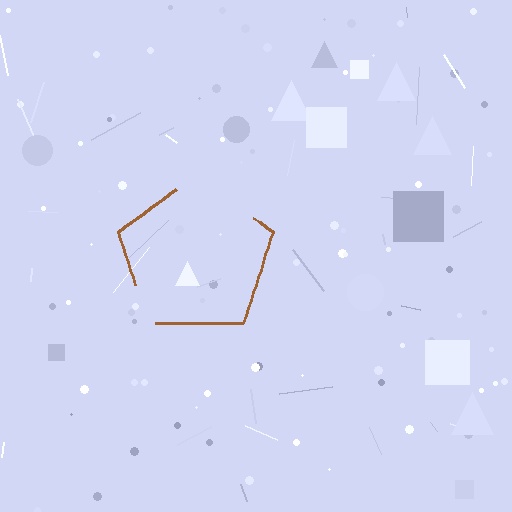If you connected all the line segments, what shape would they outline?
They would outline a pentagon.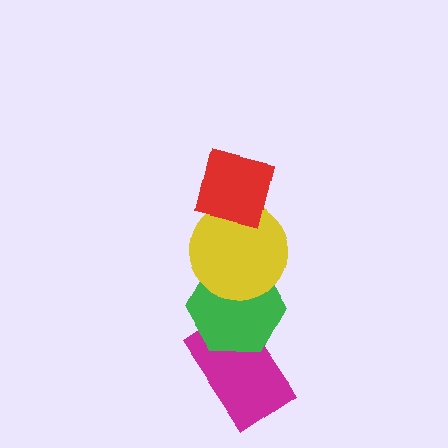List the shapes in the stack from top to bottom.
From top to bottom: the red square, the yellow circle, the green hexagon, the magenta rectangle.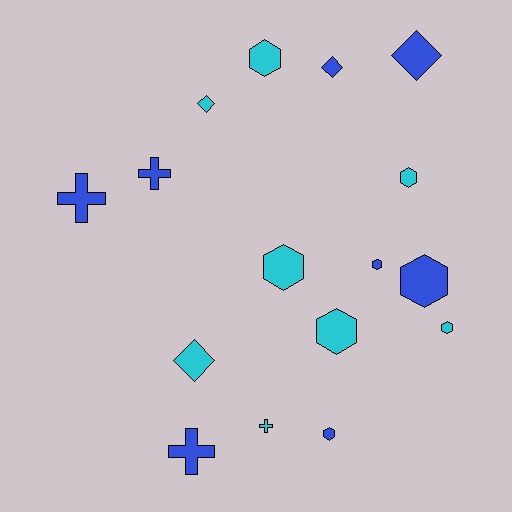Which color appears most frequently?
Blue, with 8 objects.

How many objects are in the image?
There are 16 objects.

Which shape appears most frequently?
Hexagon, with 8 objects.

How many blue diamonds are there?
There are 2 blue diamonds.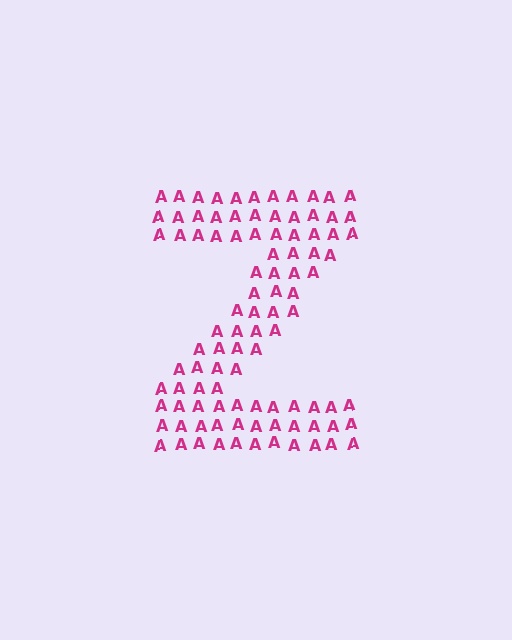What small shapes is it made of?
It is made of small letter A's.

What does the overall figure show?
The overall figure shows the letter Z.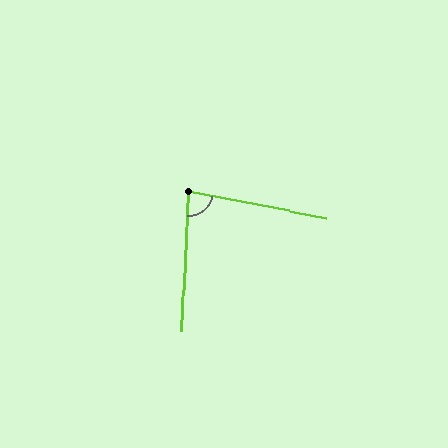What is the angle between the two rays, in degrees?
Approximately 82 degrees.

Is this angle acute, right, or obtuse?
It is acute.